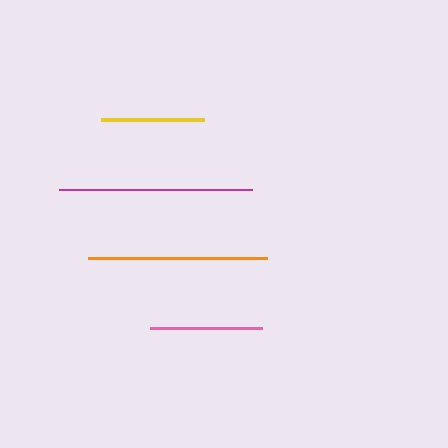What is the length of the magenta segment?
The magenta segment is approximately 193 pixels long.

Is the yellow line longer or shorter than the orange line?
The orange line is longer than the yellow line.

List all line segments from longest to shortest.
From longest to shortest: magenta, orange, pink, yellow.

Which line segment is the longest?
The magenta line is the longest at approximately 193 pixels.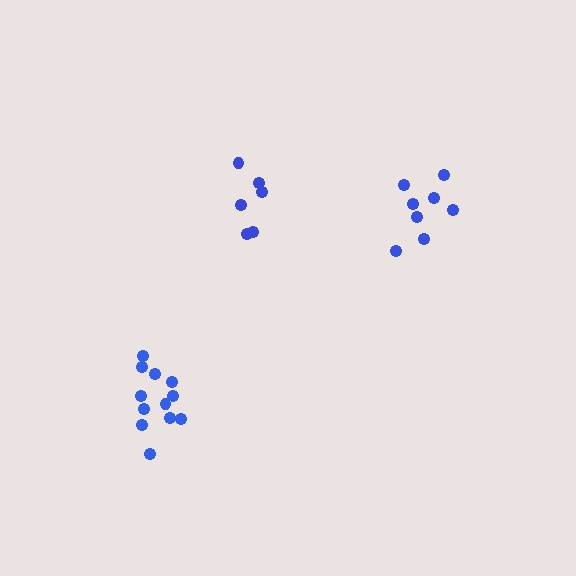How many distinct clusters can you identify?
There are 3 distinct clusters.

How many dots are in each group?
Group 1: 8 dots, Group 2: 6 dots, Group 3: 12 dots (26 total).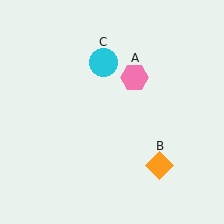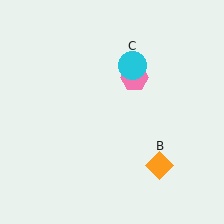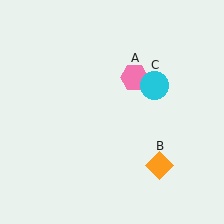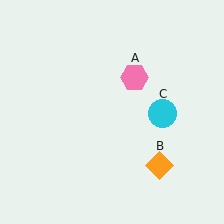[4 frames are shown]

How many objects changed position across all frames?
1 object changed position: cyan circle (object C).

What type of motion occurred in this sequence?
The cyan circle (object C) rotated clockwise around the center of the scene.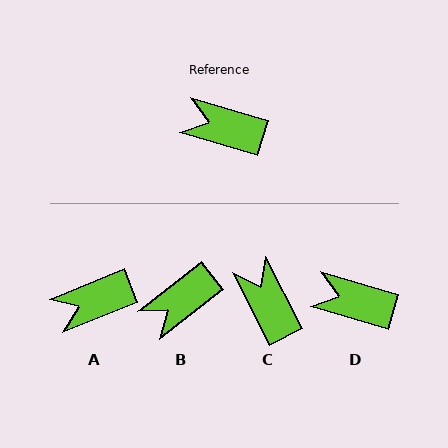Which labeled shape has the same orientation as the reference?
D.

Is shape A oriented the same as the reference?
No, it is off by about 38 degrees.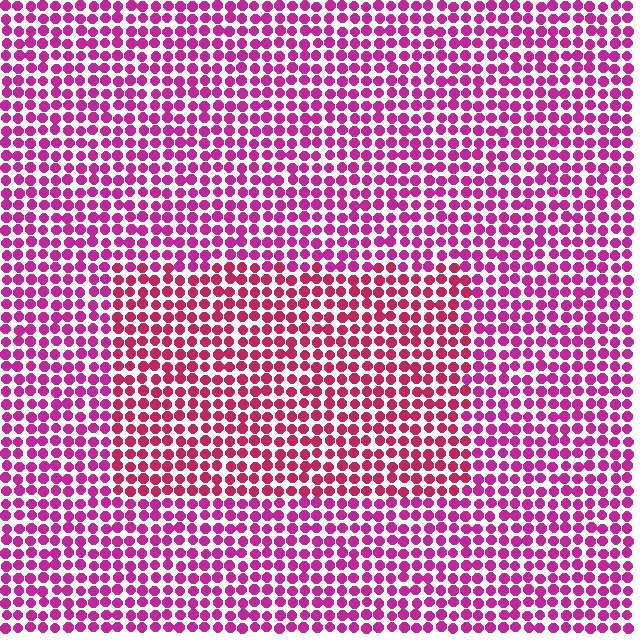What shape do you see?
I see a rectangle.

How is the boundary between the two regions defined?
The boundary is defined purely by a slight shift in hue (about 25 degrees). Spacing, size, and orientation are identical on both sides.